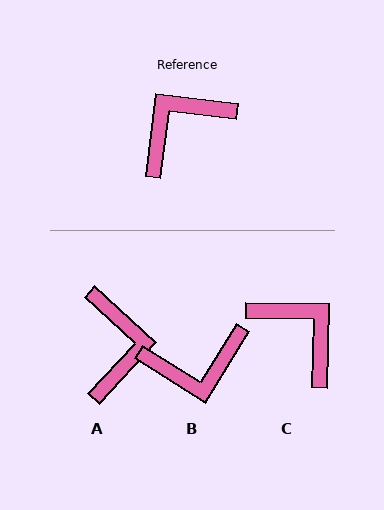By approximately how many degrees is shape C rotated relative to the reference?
Approximately 84 degrees clockwise.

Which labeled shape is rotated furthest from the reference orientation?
B, about 155 degrees away.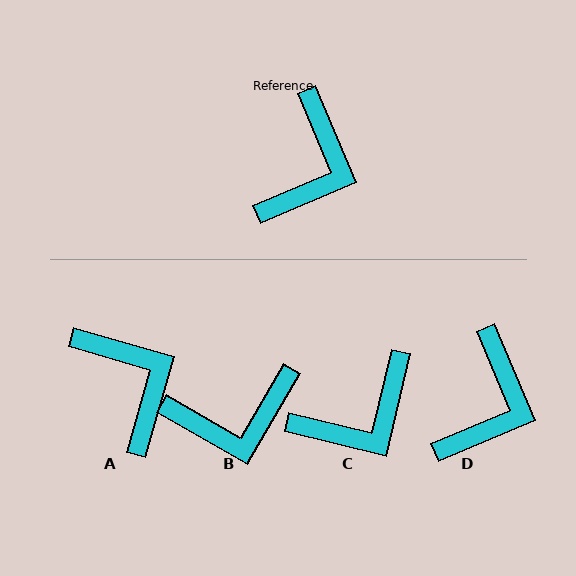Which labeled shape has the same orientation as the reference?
D.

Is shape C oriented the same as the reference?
No, it is off by about 37 degrees.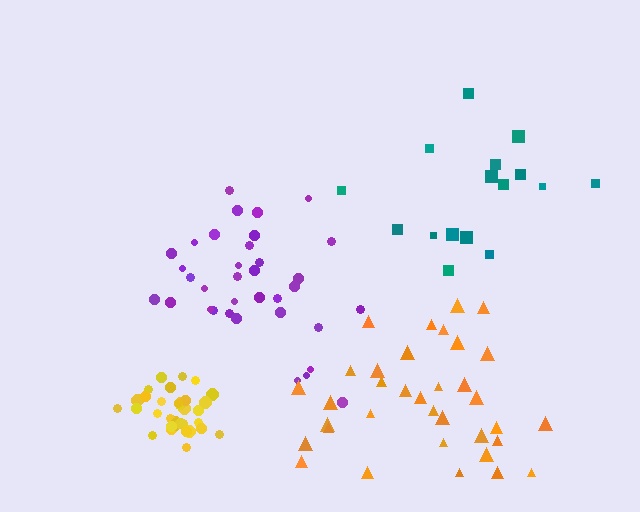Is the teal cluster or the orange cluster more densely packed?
Orange.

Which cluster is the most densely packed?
Yellow.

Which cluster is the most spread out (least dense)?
Teal.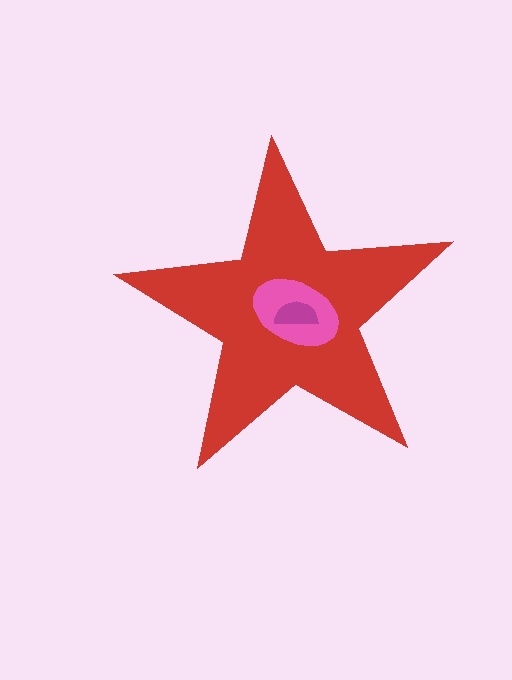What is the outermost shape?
The red star.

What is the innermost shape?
The magenta semicircle.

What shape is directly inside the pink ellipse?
The magenta semicircle.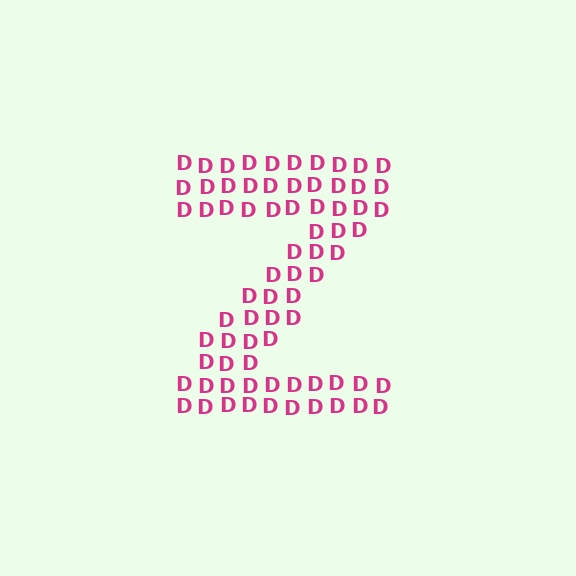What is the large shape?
The large shape is the letter Z.